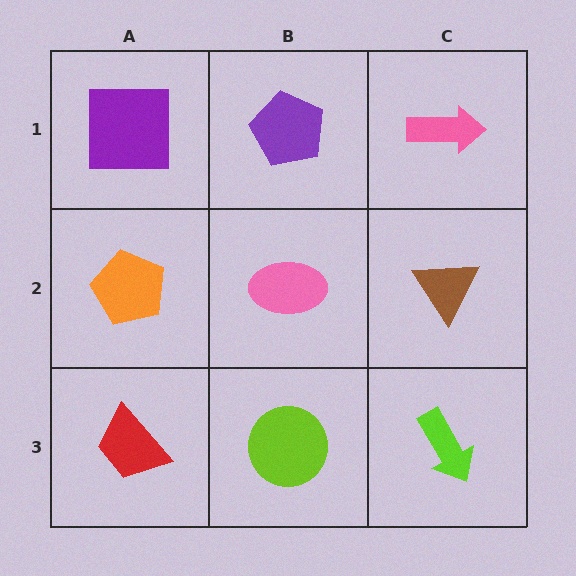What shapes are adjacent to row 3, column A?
An orange pentagon (row 2, column A), a lime circle (row 3, column B).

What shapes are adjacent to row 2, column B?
A purple pentagon (row 1, column B), a lime circle (row 3, column B), an orange pentagon (row 2, column A), a brown triangle (row 2, column C).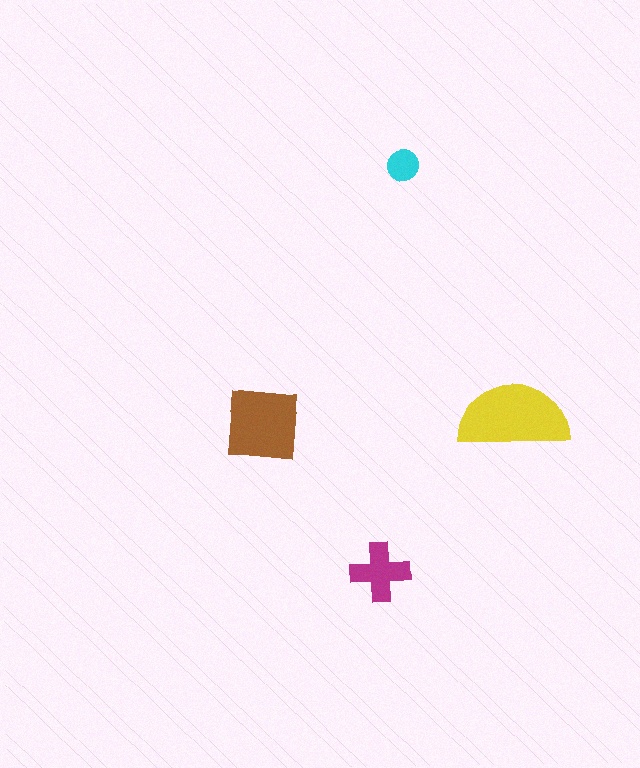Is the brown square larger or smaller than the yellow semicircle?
Smaller.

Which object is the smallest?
The cyan circle.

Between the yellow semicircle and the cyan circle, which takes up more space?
The yellow semicircle.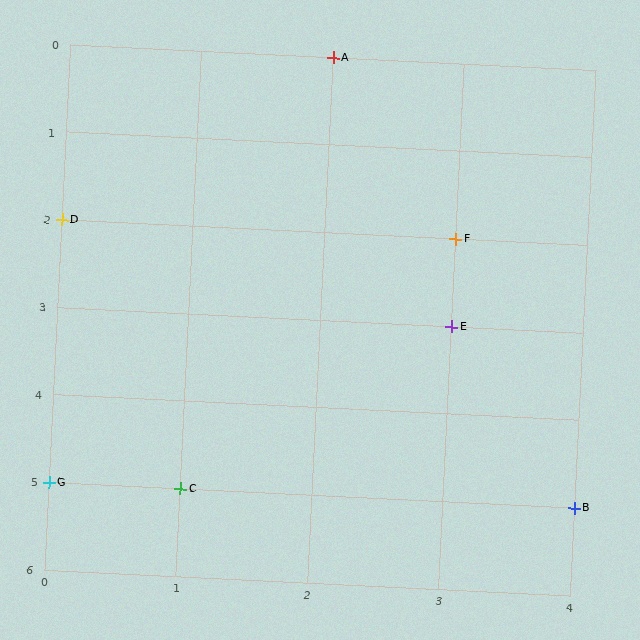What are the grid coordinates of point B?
Point B is at grid coordinates (4, 5).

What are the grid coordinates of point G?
Point G is at grid coordinates (0, 5).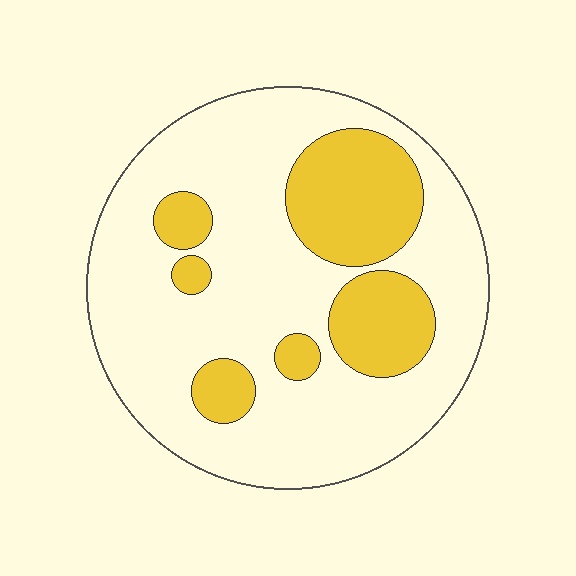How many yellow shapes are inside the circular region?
6.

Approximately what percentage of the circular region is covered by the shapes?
Approximately 25%.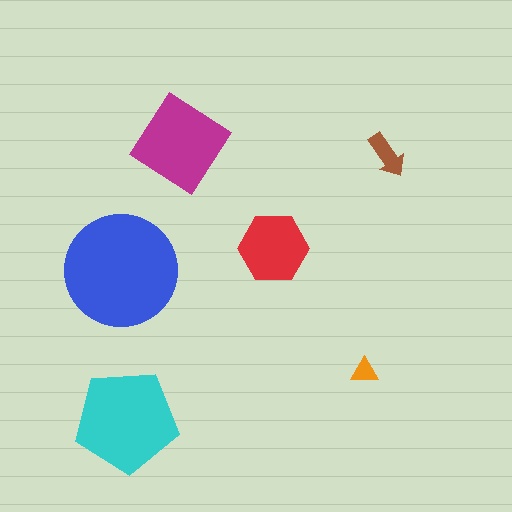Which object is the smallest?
The orange triangle.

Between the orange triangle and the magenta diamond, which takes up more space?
The magenta diamond.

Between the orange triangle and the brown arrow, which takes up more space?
The brown arrow.